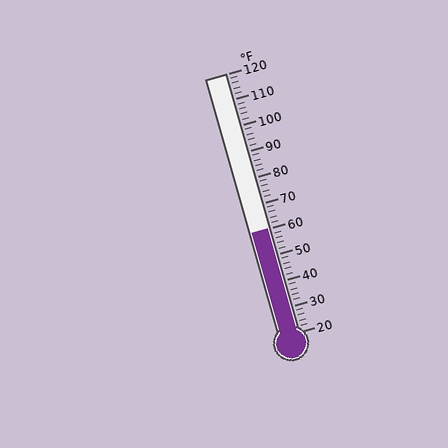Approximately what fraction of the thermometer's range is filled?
The thermometer is filled to approximately 40% of its range.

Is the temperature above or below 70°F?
The temperature is below 70°F.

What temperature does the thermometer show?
The thermometer shows approximately 60°F.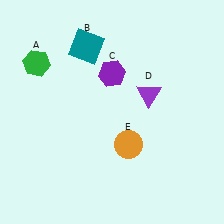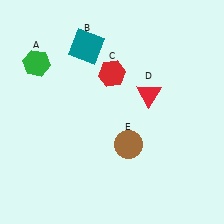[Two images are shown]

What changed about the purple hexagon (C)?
In Image 1, C is purple. In Image 2, it changed to red.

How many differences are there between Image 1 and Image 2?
There are 3 differences between the two images.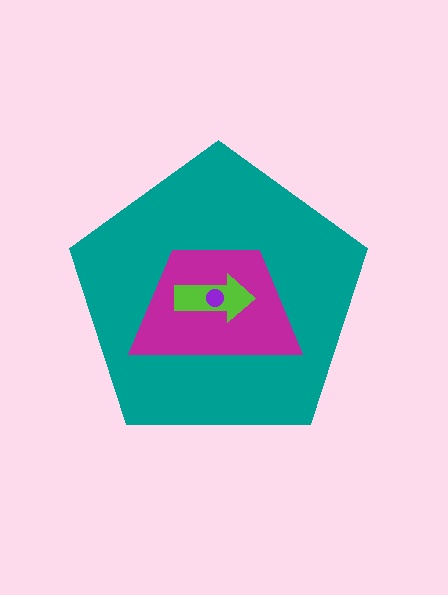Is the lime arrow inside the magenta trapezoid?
Yes.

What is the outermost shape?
The teal pentagon.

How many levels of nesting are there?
4.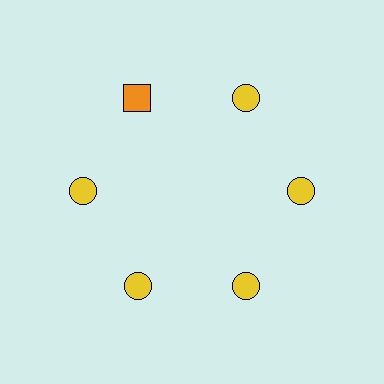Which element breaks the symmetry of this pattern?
The orange square at roughly the 11 o'clock position breaks the symmetry. All other shapes are yellow circles.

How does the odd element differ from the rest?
It differs in both color (orange instead of yellow) and shape (square instead of circle).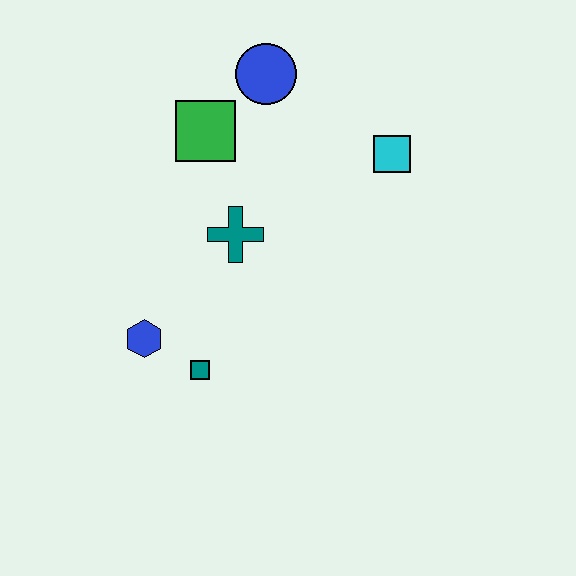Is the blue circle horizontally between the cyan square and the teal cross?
Yes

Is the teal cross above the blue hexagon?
Yes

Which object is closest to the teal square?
The blue hexagon is closest to the teal square.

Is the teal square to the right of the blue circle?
No